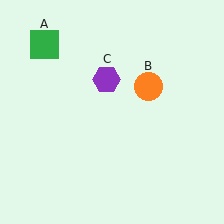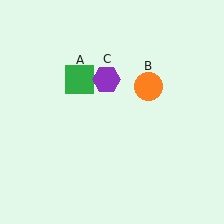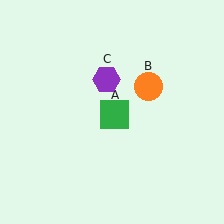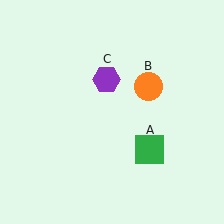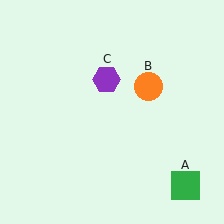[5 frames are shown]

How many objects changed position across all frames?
1 object changed position: green square (object A).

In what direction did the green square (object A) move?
The green square (object A) moved down and to the right.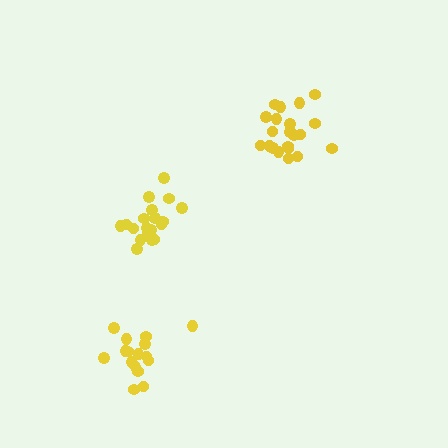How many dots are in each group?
Group 1: 21 dots, Group 2: 19 dots, Group 3: 16 dots (56 total).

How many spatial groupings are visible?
There are 3 spatial groupings.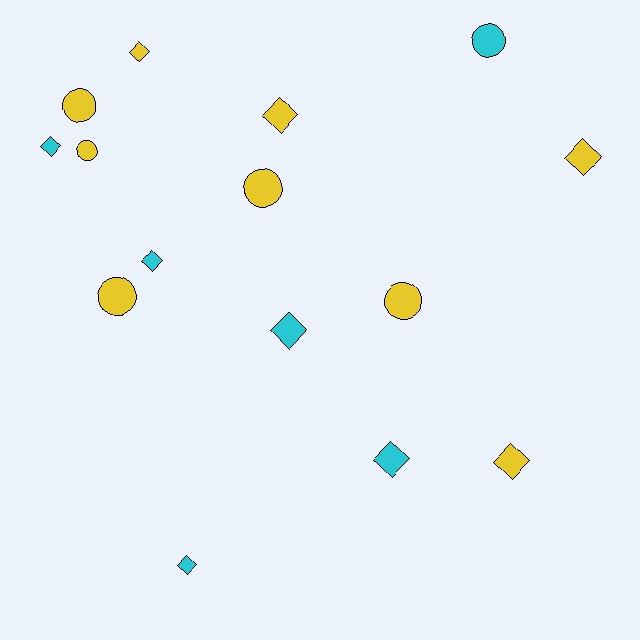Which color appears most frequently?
Yellow, with 9 objects.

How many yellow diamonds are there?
There are 4 yellow diamonds.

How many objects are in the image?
There are 15 objects.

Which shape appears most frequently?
Diamond, with 9 objects.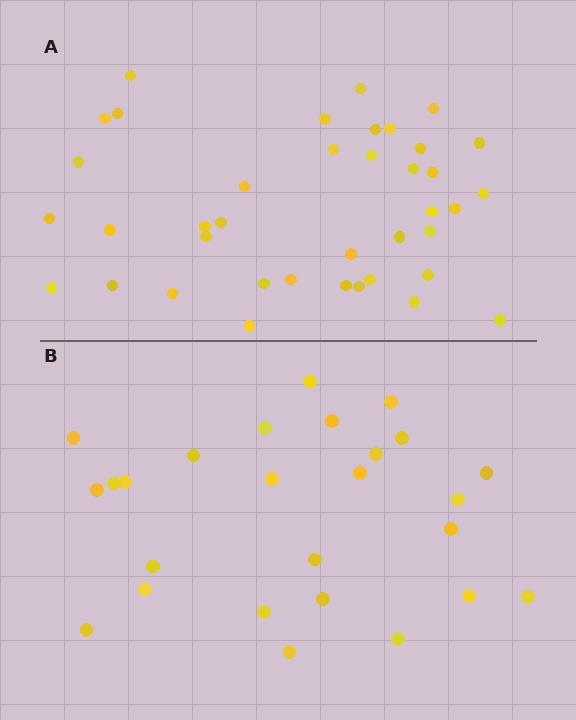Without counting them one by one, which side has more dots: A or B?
Region A (the top region) has more dots.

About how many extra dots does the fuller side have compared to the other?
Region A has approximately 15 more dots than region B.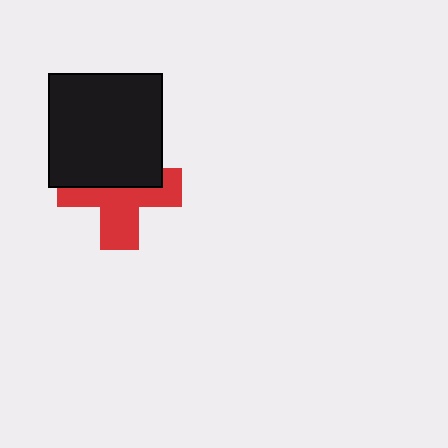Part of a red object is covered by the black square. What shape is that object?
It is a cross.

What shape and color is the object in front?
The object in front is a black square.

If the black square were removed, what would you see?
You would see the complete red cross.